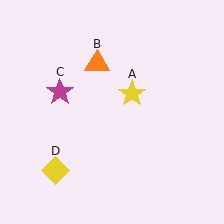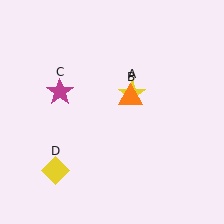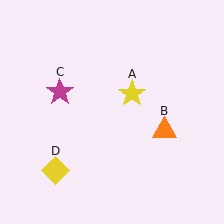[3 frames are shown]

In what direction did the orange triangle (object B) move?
The orange triangle (object B) moved down and to the right.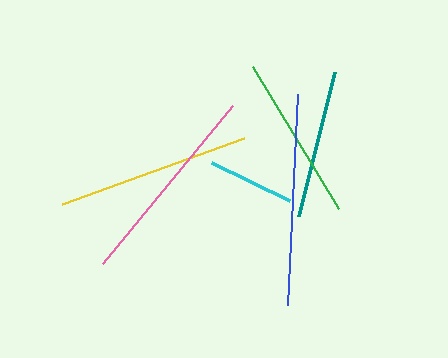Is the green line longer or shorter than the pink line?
The pink line is longer than the green line.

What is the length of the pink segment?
The pink segment is approximately 205 pixels long.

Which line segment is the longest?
The blue line is the longest at approximately 211 pixels.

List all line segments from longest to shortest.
From longest to shortest: blue, pink, yellow, green, teal, cyan.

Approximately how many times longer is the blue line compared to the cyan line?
The blue line is approximately 2.4 times the length of the cyan line.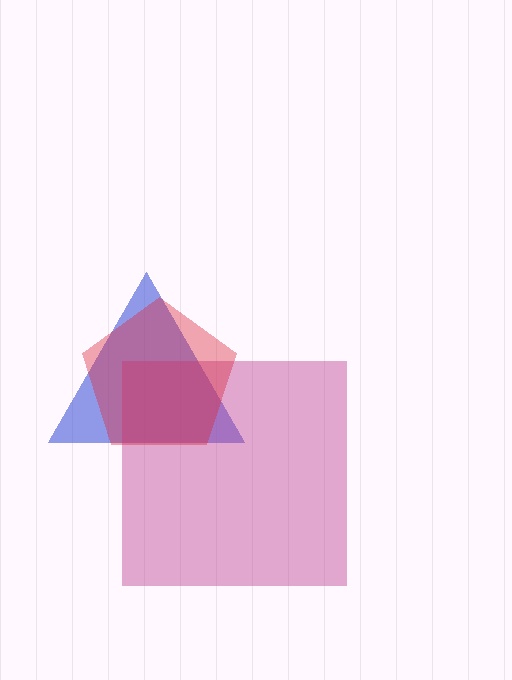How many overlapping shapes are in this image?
There are 3 overlapping shapes in the image.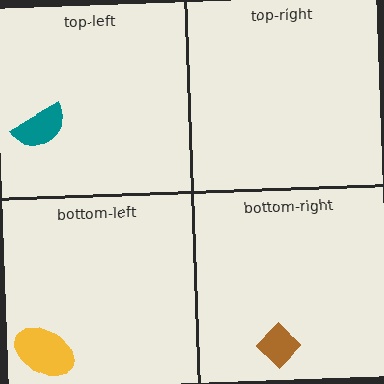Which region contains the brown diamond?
The bottom-right region.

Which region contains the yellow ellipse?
The bottom-left region.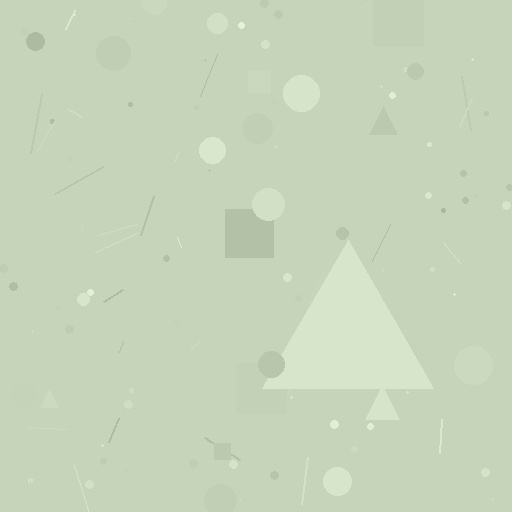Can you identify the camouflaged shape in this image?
The camouflaged shape is a triangle.